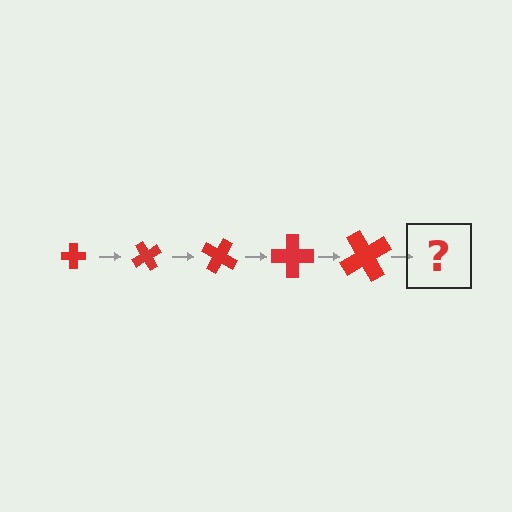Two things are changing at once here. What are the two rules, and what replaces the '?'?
The two rules are that the cross grows larger each step and it rotates 60 degrees each step. The '?' should be a cross, larger than the previous one and rotated 300 degrees from the start.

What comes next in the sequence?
The next element should be a cross, larger than the previous one and rotated 300 degrees from the start.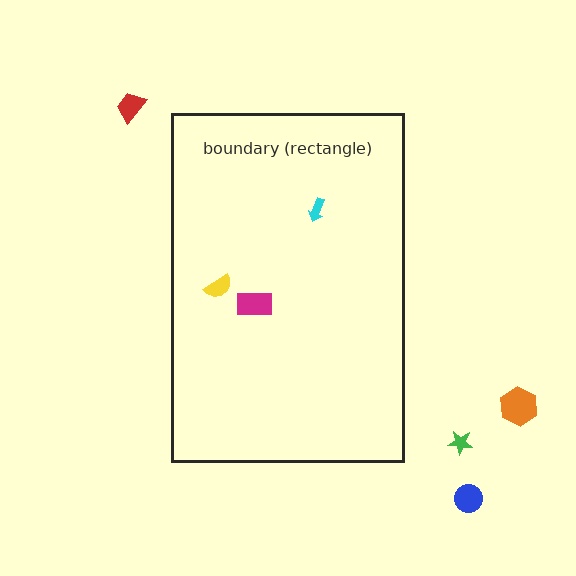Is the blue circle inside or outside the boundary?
Outside.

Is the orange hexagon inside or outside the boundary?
Outside.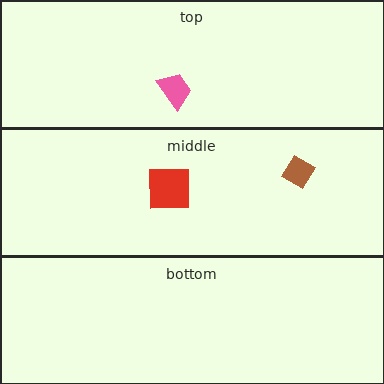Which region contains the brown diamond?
The middle region.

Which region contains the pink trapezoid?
The top region.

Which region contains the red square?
The middle region.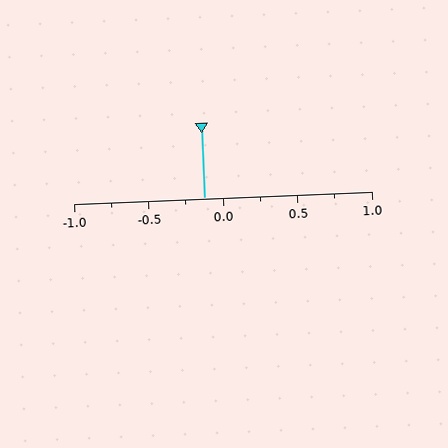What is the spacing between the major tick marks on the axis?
The major ticks are spaced 0.5 apart.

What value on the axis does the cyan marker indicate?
The marker indicates approximately -0.12.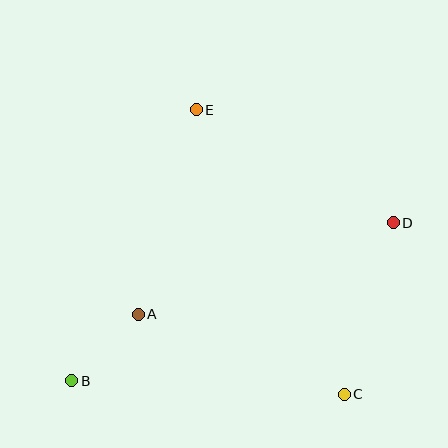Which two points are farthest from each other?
Points B and D are farthest from each other.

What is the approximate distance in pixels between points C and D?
The distance between C and D is approximately 178 pixels.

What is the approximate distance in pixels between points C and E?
The distance between C and E is approximately 321 pixels.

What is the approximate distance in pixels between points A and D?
The distance between A and D is approximately 271 pixels.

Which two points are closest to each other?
Points A and B are closest to each other.